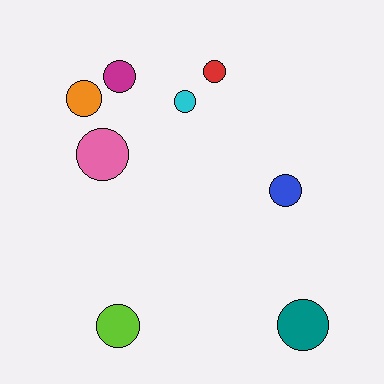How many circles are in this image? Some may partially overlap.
There are 8 circles.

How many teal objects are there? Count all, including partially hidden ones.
There is 1 teal object.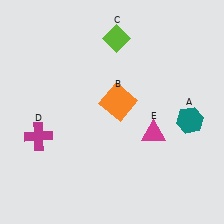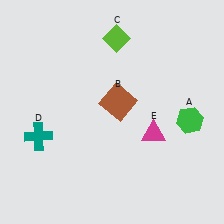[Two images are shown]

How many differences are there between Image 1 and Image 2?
There are 3 differences between the two images.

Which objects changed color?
A changed from teal to green. B changed from orange to brown. D changed from magenta to teal.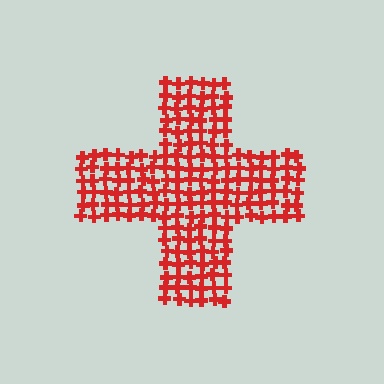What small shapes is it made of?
It is made of small crosses.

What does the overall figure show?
The overall figure shows a cross.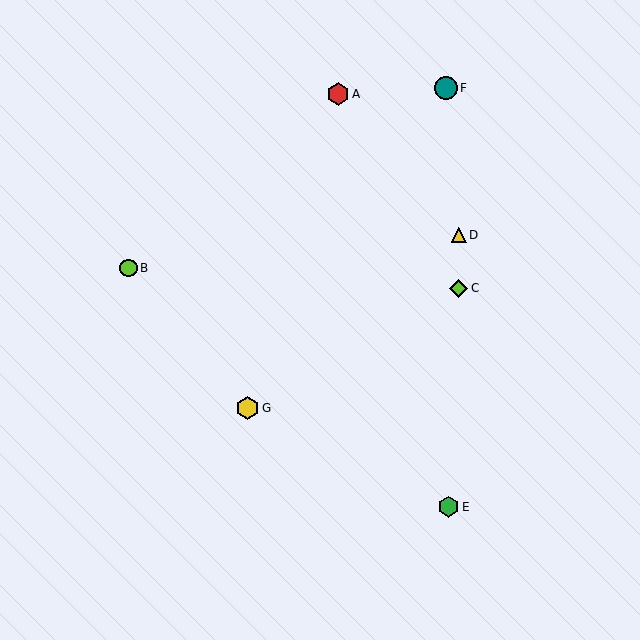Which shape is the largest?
The teal circle (labeled F) is the largest.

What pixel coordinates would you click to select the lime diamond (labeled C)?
Click at (459, 288) to select the lime diamond C.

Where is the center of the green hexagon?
The center of the green hexagon is at (449, 507).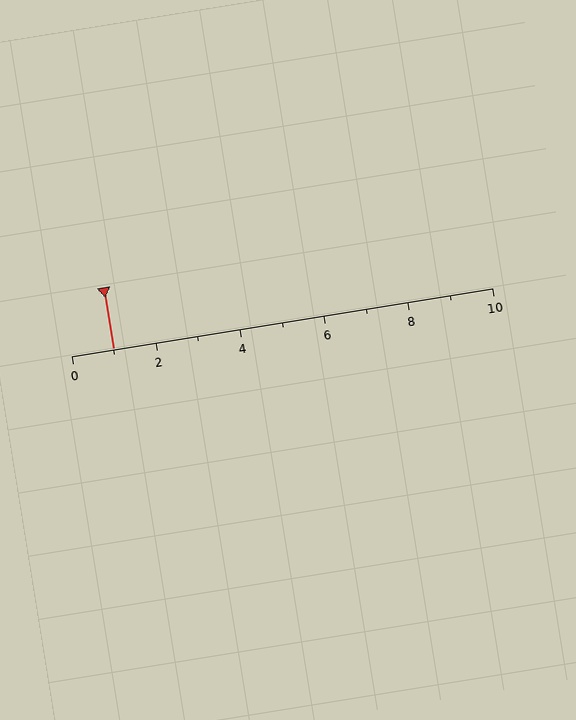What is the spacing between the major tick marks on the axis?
The major ticks are spaced 2 apart.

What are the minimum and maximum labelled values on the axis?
The axis runs from 0 to 10.